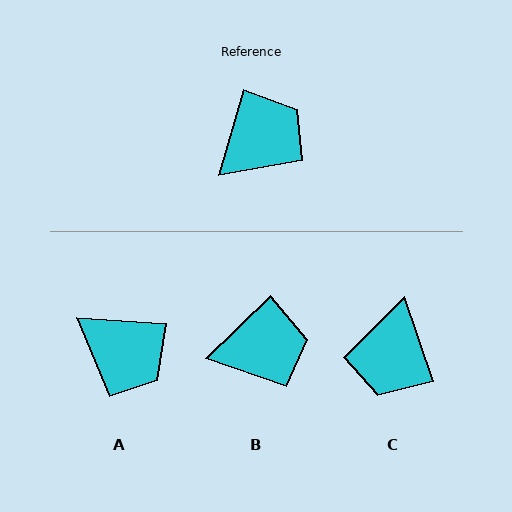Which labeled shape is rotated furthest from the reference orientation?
C, about 145 degrees away.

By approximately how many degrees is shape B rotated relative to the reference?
Approximately 30 degrees clockwise.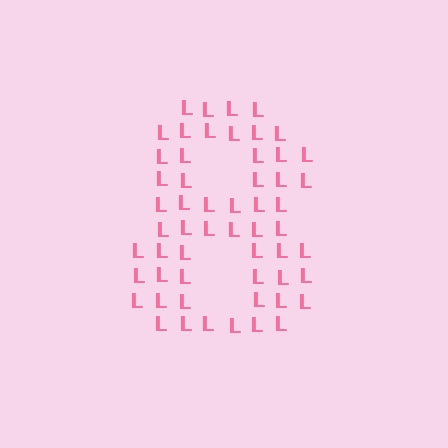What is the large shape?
The large shape is the digit 8.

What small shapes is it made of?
It is made of small letter L's.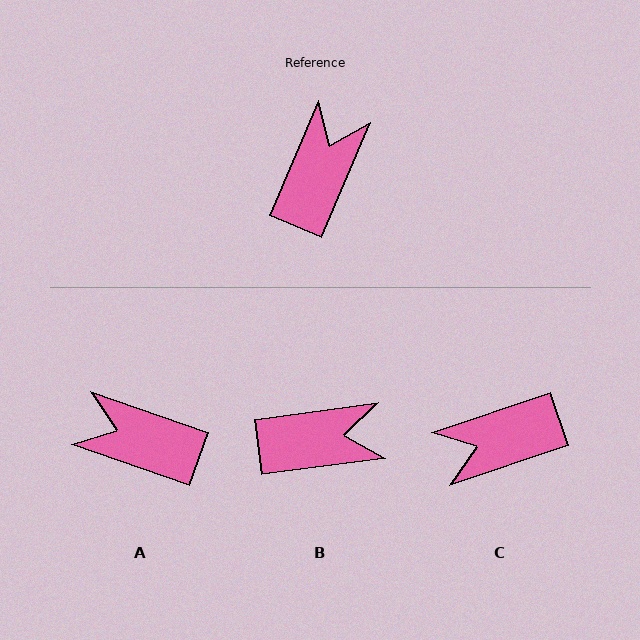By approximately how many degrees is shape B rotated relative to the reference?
Approximately 60 degrees clockwise.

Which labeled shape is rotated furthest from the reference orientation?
C, about 131 degrees away.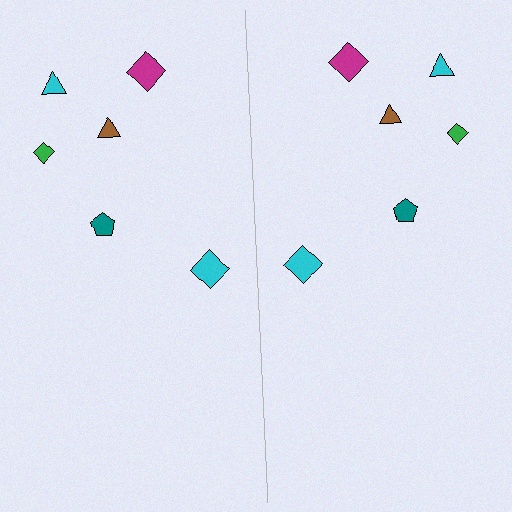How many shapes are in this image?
There are 12 shapes in this image.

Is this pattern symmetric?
Yes, this pattern has bilateral (reflection) symmetry.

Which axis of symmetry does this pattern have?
The pattern has a vertical axis of symmetry running through the center of the image.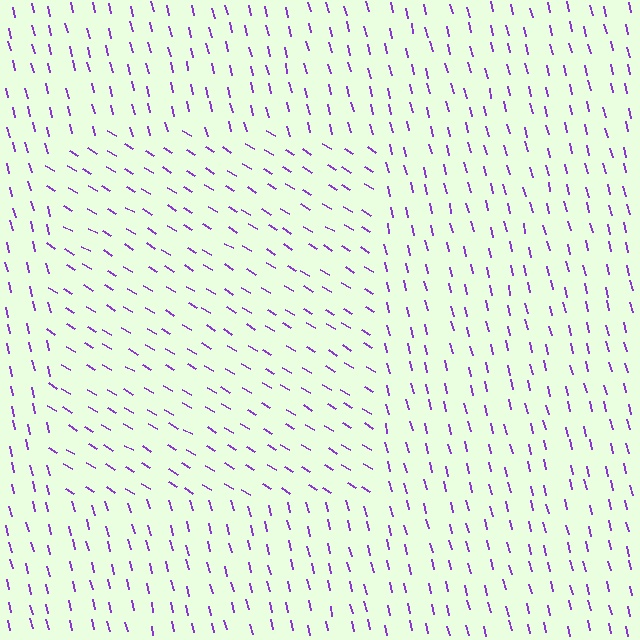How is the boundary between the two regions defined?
The boundary is defined purely by a change in line orientation (approximately 45 degrees difference). All lines are the same color and thickness.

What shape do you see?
I see a rectangle.